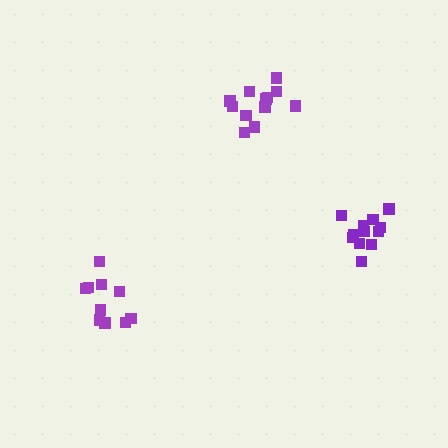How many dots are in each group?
Group 1: 10 dots, Group 2: 12 dots, Group 3: 12 dots (34 total).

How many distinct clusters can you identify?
There are 3 distinct clusters.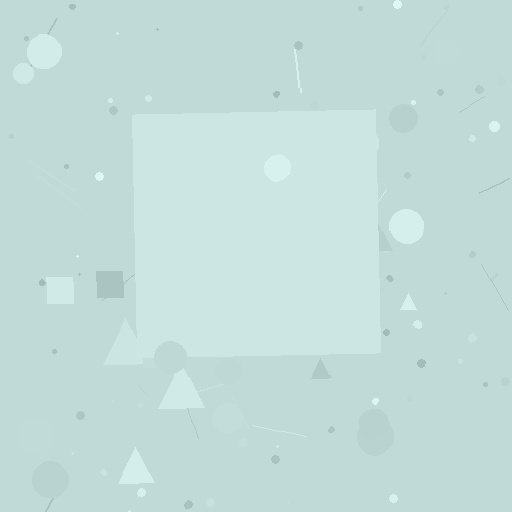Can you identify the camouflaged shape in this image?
The camouflaged shape is a square.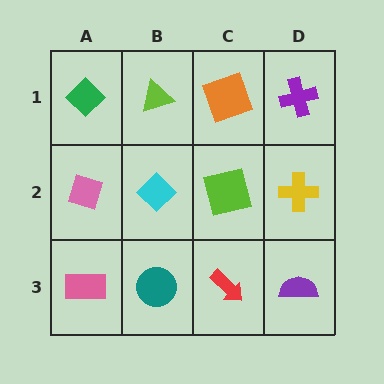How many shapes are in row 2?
4 shapes.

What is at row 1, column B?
A lime triangle.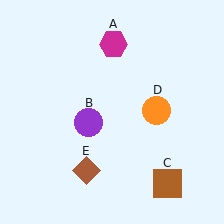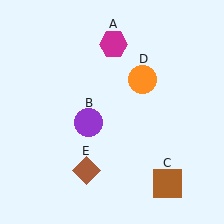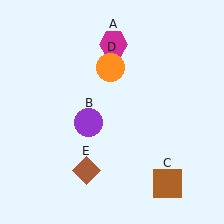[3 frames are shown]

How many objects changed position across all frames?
1 object changed position: orange circle (object D).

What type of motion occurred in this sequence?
The orange circle (object D) rotated counterclockwise around the center of the scene.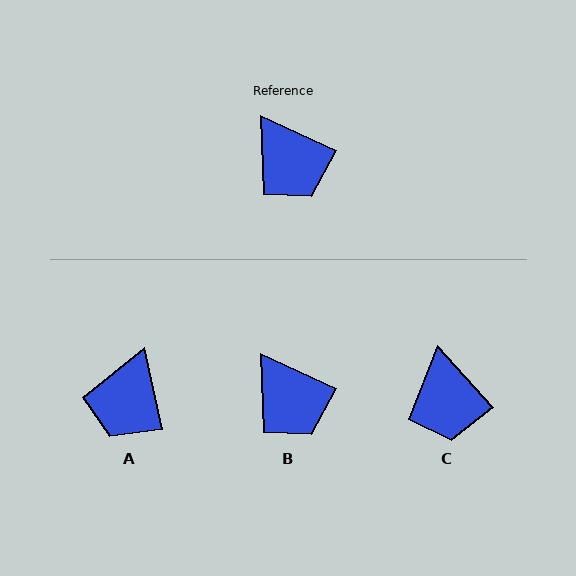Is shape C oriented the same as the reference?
No, it is off by about 23 degrees.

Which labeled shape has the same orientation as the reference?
B.